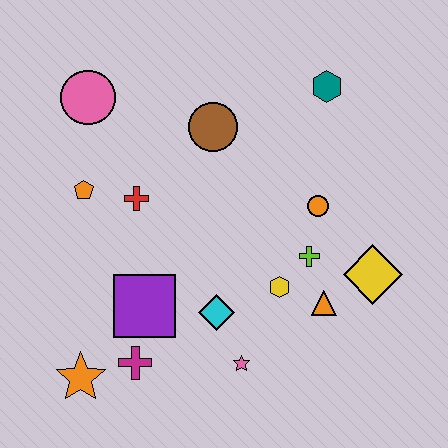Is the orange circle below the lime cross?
No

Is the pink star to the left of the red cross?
No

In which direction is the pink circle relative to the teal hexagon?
The pink circle is to the left of the teal hexagon.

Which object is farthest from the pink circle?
The yellow diamond is farthest from the pink circle.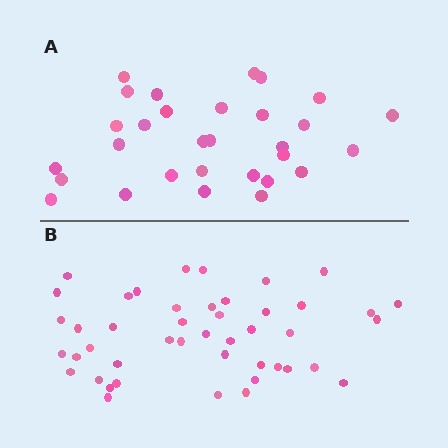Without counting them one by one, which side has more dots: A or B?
Region B (the bottom region) has more dots.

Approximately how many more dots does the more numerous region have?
Region B has approximately 15 more dots than region A.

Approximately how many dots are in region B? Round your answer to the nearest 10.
About 40 dots. (The exact count is 45, which rounds to 40.)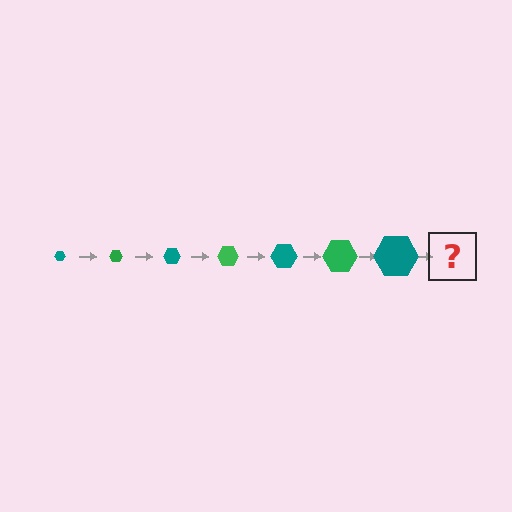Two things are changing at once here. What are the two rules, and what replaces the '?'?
The two rules are that the hexagon grows larger each step and the color cycles through teal and green. The '?' should be a green hexagon, larger than the previous one.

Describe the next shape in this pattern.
It should be a green hexagon, larger than the previous one.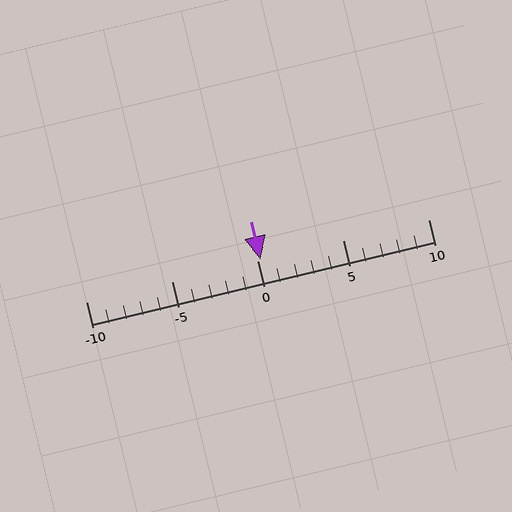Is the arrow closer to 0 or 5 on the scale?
The arrow is closer to 0.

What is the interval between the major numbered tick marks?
The major tick marks are spaced 5 units apart.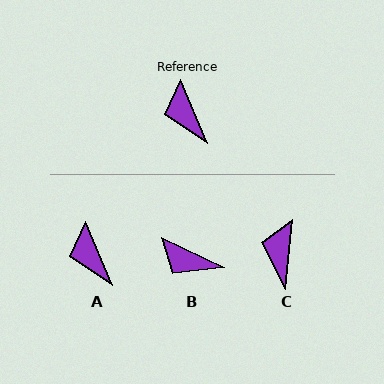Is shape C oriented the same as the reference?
No, it is off by about 29 degrees.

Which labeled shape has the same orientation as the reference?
A.